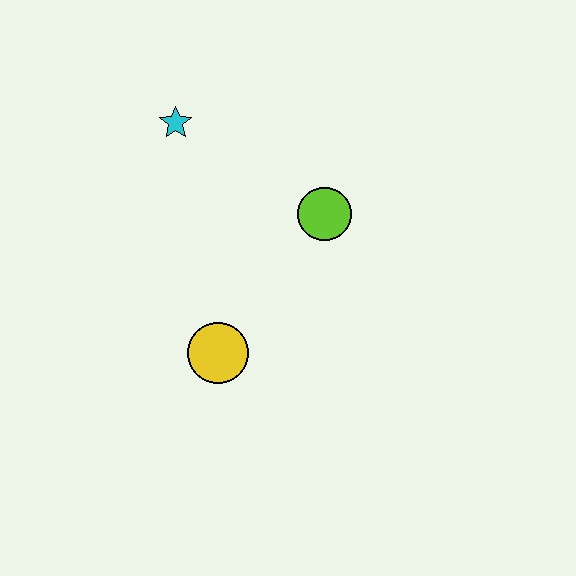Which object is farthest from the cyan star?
The yellow circle is farthest from the cyan star.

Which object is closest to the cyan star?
The lime circle is closest to the cyan star.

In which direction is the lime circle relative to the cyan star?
The lime circle is to the right of the cyan star.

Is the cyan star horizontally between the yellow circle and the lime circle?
No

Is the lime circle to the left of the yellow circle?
No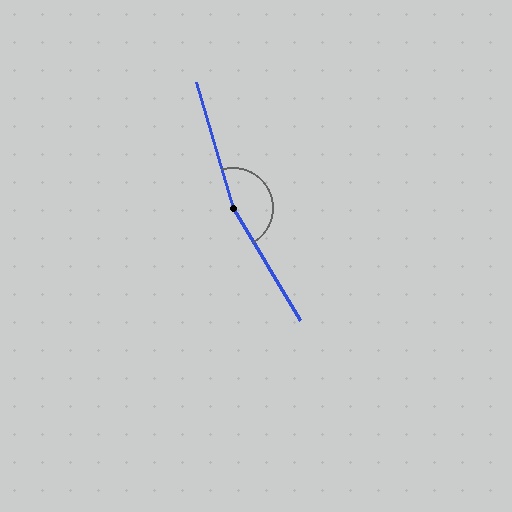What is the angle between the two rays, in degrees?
Approximately 165 degrees.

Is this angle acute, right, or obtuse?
It is obtuse.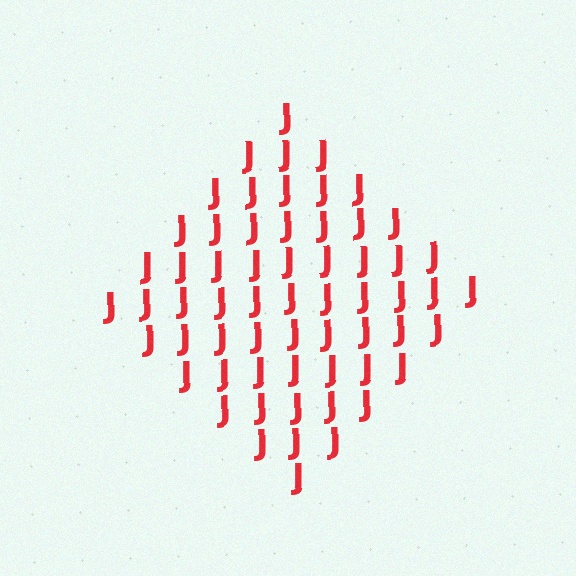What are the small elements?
The small elements are letter J's.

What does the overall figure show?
The overall figure shows a diamond.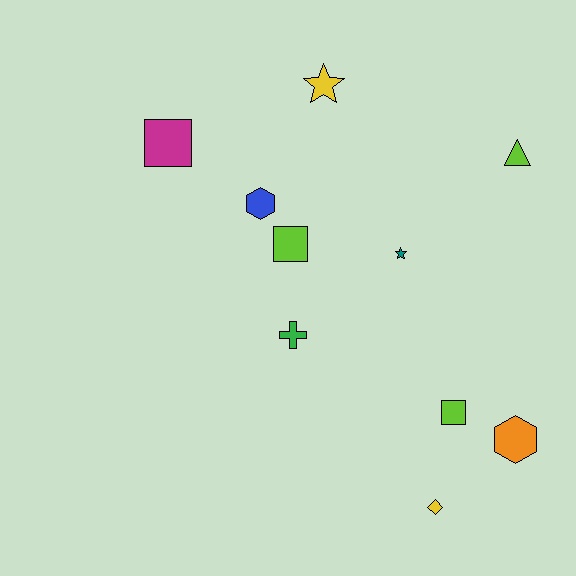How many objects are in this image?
There are 10 objects.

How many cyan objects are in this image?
There are no cyan objects.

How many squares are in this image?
There are 3 squares.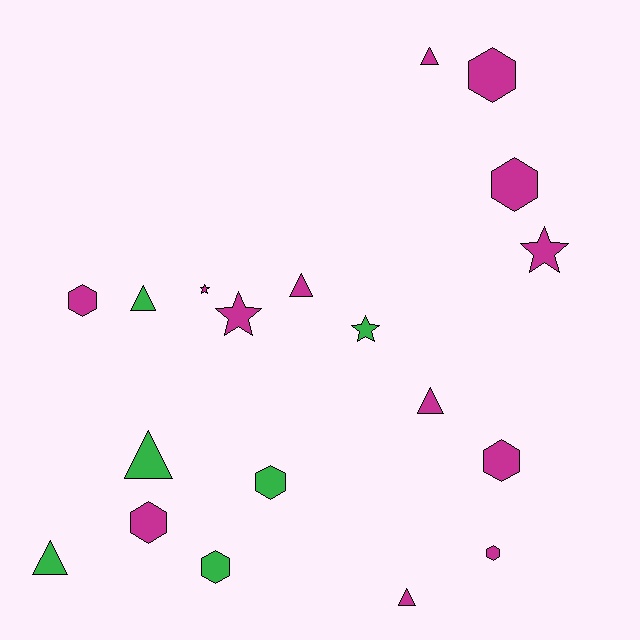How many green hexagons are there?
There are 2 green hexagons.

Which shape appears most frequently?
Hexagon, with 8 objects.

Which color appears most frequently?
Magenta, with 13 objects.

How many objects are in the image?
There are 19 objects.